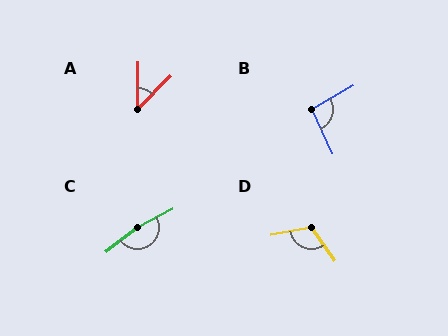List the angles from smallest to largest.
A (45°), B (95°), D (114°), C (169°).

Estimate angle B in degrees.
Approximately 95 degrees.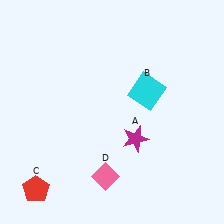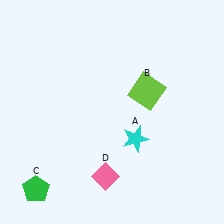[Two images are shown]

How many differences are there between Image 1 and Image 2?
There are 3 differences between the two images.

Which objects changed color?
A changed from magenta to cyan. B changed from cyan to lime. C changed from red to green.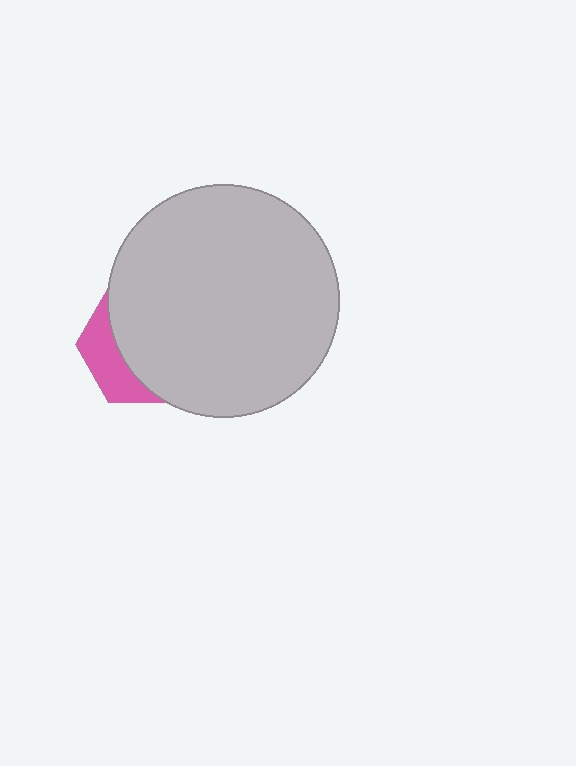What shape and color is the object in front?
The object in front is a light gray circle.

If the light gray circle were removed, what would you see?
You would see the complete pink hexagon.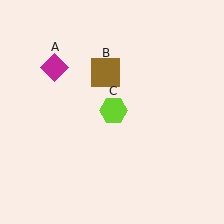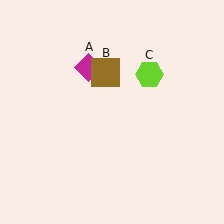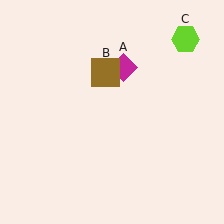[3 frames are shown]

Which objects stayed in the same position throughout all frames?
Brown square (object B) remained stationary.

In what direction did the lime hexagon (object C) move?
The lime hexagon (object C) moved up and to the right.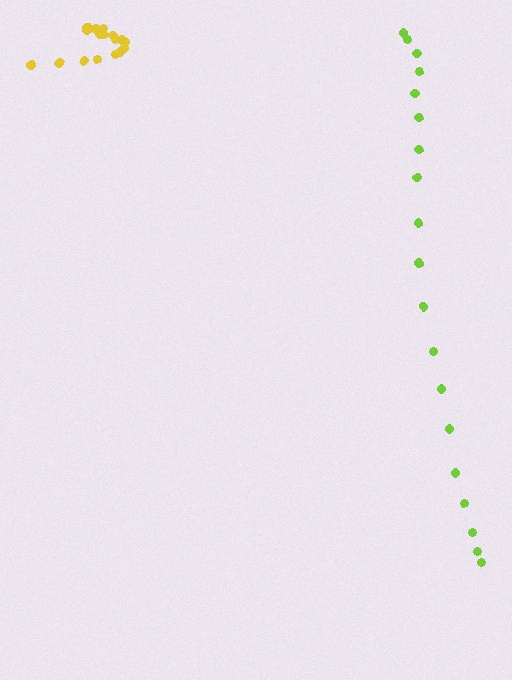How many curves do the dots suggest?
There are 2 distinct paths.